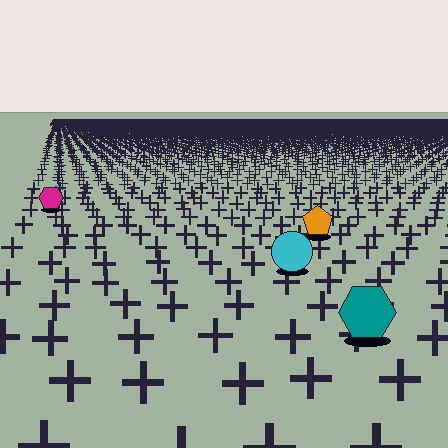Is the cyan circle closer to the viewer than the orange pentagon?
Yes. The cyan circle is closer — you can tell from the texture gradient: the ground texture is coarser near it.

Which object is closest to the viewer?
The teal hexagon is closest. The texture marks near it are larger and more spread out.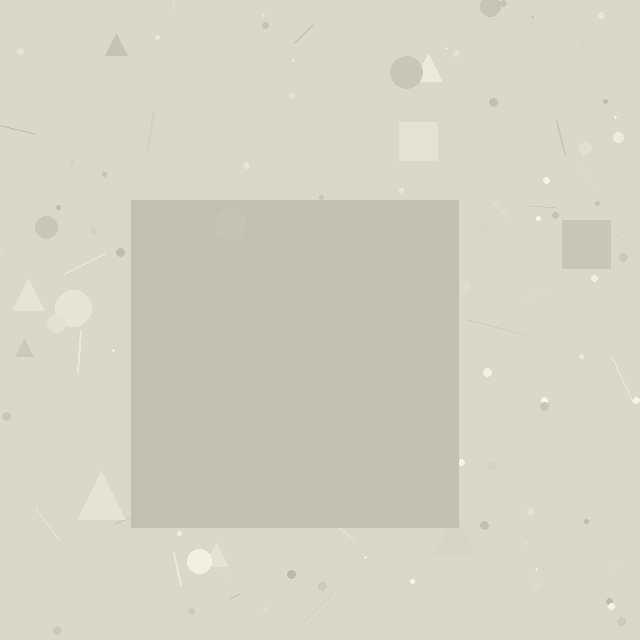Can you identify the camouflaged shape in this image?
The camouflaged shape is a square.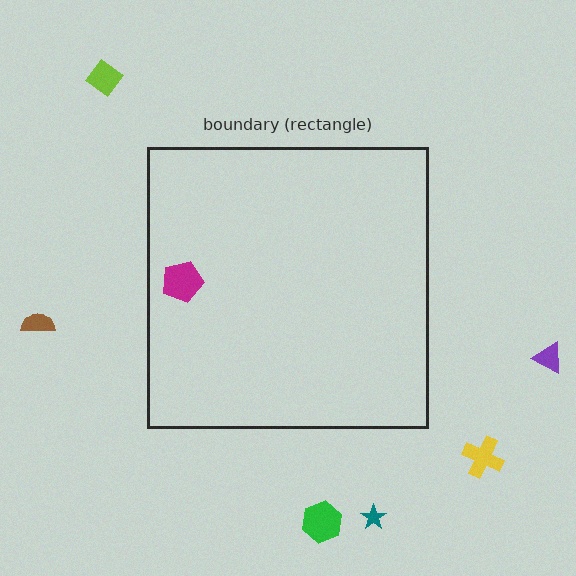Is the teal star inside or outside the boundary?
Outside.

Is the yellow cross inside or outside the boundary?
Outside.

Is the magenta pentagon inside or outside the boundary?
Inside.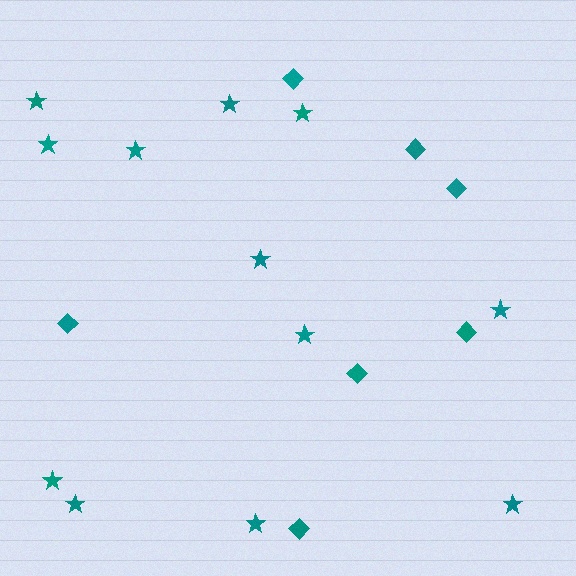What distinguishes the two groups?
There are 2 groups: one group of stars (12) and one group of diamonds (7).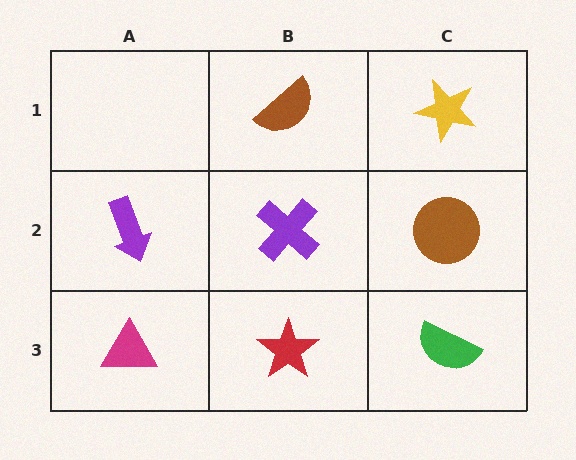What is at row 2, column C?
A brown circle.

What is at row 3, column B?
A red star.